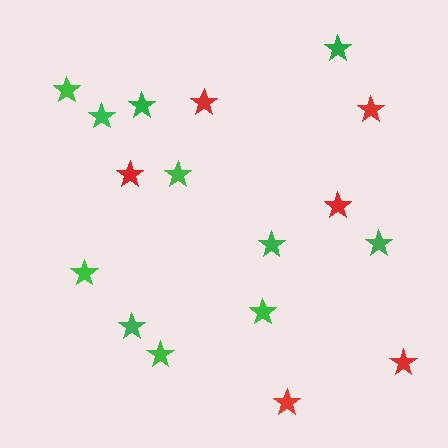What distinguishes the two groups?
There are 2 groups: one group of red stars (6) and one group of green stars (11).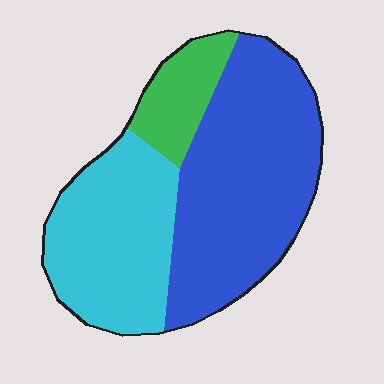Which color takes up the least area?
Green, at roughly 15%.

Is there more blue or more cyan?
Blue.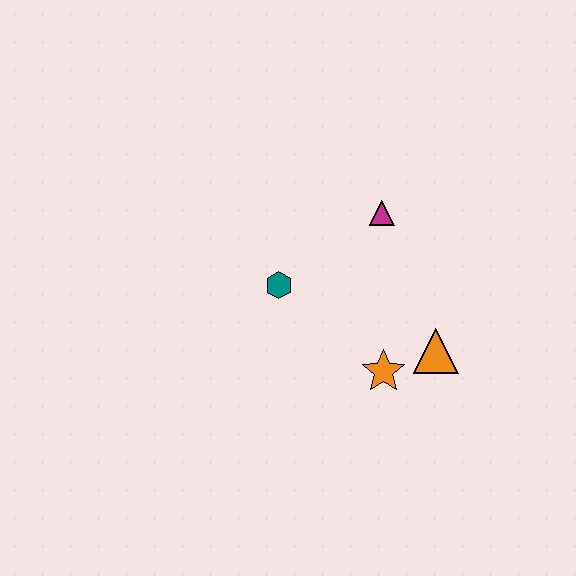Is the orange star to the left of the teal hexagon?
No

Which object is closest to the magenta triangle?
The teal hexagon is closest to the magenta triangle.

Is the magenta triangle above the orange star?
Yes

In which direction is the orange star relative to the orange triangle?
The orange star is to the left of the orange triangle.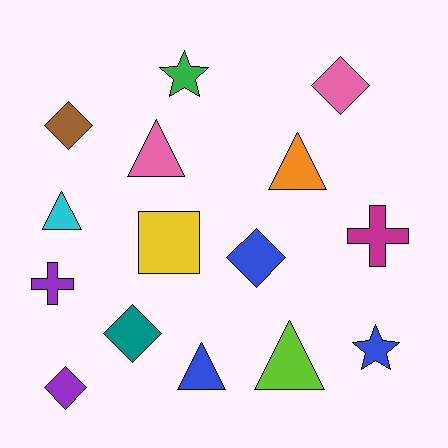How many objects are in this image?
There are 15 objects.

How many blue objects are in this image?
There are 3 blue objects.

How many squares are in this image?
There is 1 square.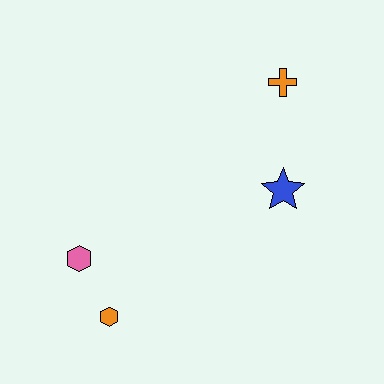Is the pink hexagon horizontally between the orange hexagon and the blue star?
No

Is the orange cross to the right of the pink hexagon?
Yes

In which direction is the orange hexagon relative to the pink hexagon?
The orange hexagon is below the pink hexagon.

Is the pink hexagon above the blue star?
No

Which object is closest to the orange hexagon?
The pink hexagon is closest to the orange hexagon.